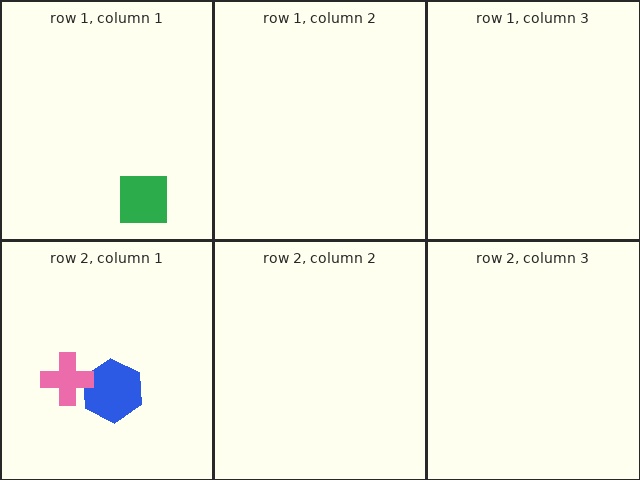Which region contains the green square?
The row 1, column 1 region.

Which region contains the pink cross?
The row 2, column 1 region.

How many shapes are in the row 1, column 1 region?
1.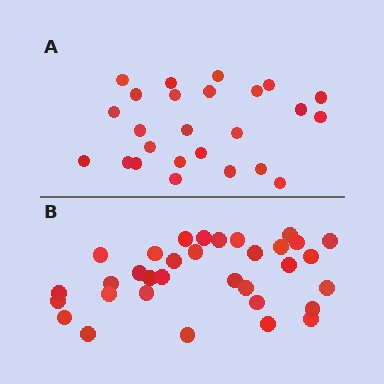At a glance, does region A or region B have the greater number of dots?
Region B (the bottom region) has more dots.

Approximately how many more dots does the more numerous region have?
Region B has roughly 8 or so more dots than region A.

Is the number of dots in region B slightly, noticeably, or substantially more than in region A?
Region B has noticeably more, but not dramatically so. The ratio is roughly 1.3 to 1.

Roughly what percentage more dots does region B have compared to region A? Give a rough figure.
About 30% more.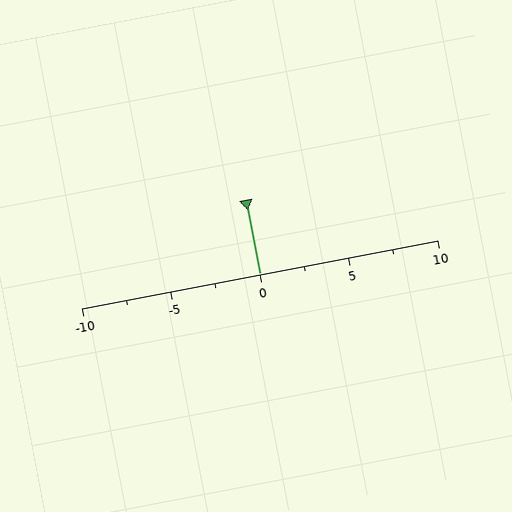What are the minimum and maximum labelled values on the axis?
The axis runs from -10 to 10.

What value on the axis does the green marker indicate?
The marker indicates approximately 0.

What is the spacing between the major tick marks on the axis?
The major ticks are spaced 5 apart.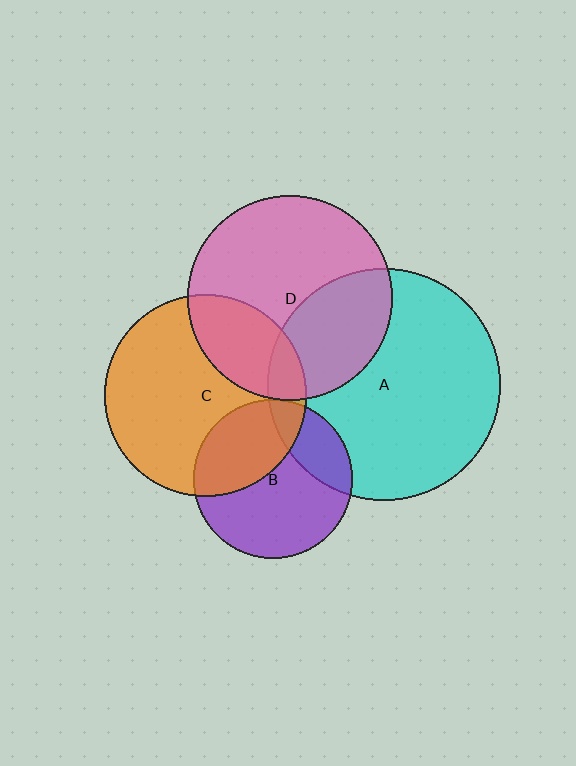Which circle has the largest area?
Circle A (cyan).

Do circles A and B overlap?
Yes.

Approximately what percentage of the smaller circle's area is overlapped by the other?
Approximately 20%.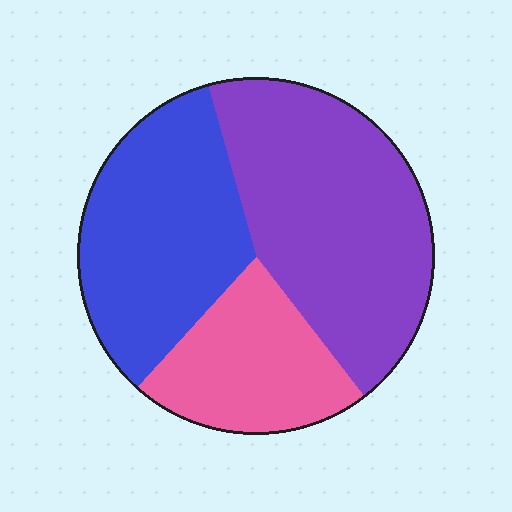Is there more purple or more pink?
Purple.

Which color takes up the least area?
Pink, at roughly 20%.